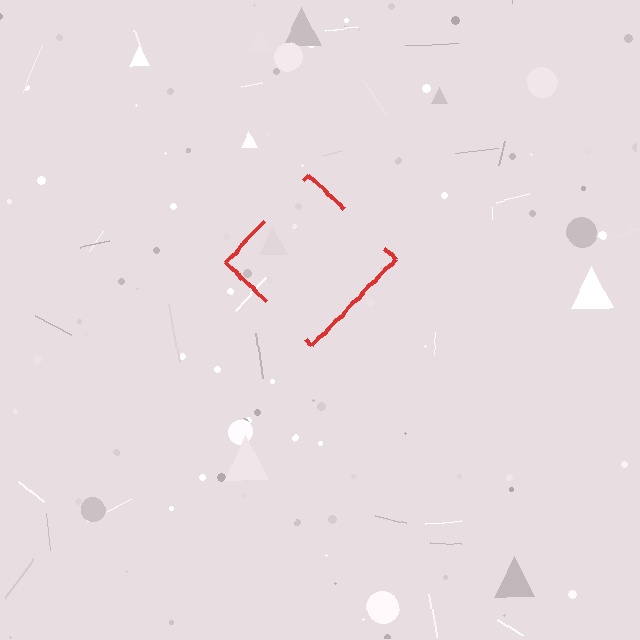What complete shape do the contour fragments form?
The contour fragments form a diamond.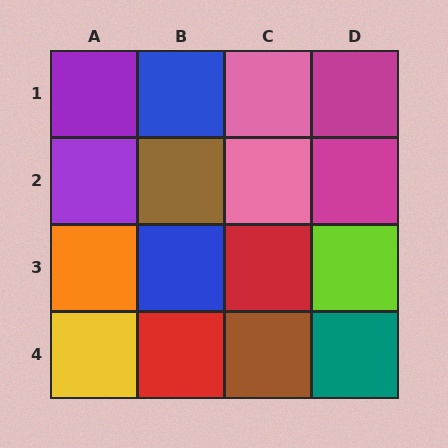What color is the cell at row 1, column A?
Purple.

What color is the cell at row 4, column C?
Brown.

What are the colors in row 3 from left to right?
Orange, blue, red, lime.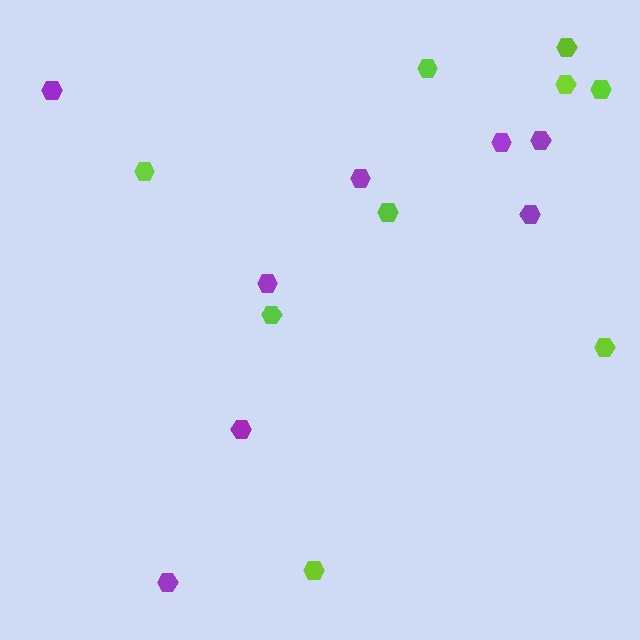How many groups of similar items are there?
There are 2 groups: one group of purple hexagons (8) and one group of lime hexagons (9).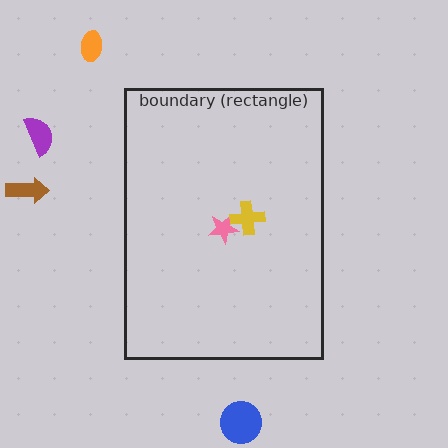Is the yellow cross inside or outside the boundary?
Inside.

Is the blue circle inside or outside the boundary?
Outside.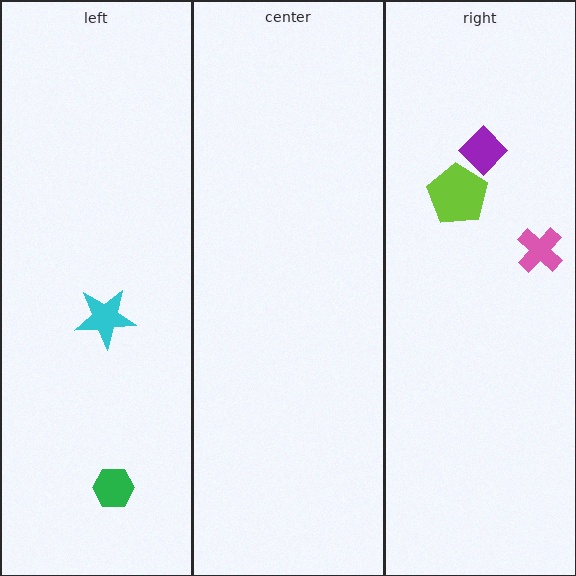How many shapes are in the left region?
2.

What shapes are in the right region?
The lime pentagon, the purple diamond, the pink cross.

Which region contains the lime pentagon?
The right region.